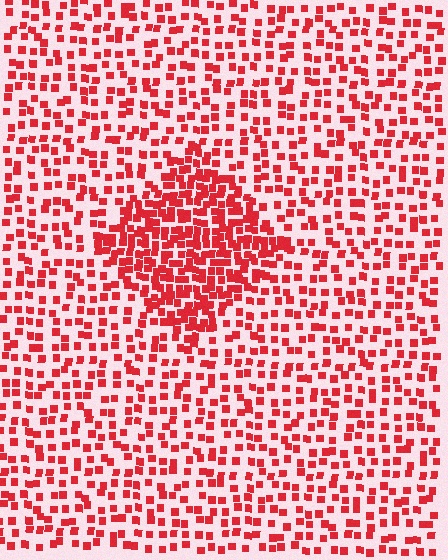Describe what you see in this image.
The image contains small red elements arranged at two different densities. A diamond-shaped region is visible where the elements are more densely packed than the surrounding area.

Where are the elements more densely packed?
The elements are more densely packed inside the diamond boundary.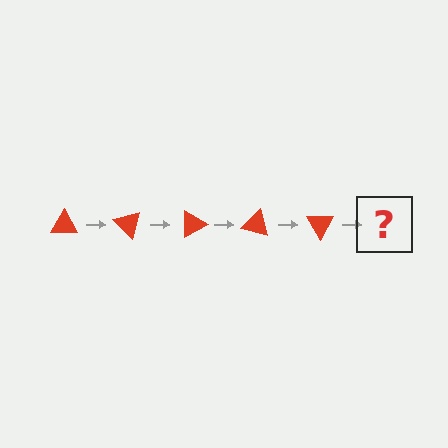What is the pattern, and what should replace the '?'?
The pattern is that the triangle rotates 45 degrees each step. The '?' should be a red triangle rotated 225 degrees.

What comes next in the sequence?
The next element should be a red triangle rotated 225 degrees.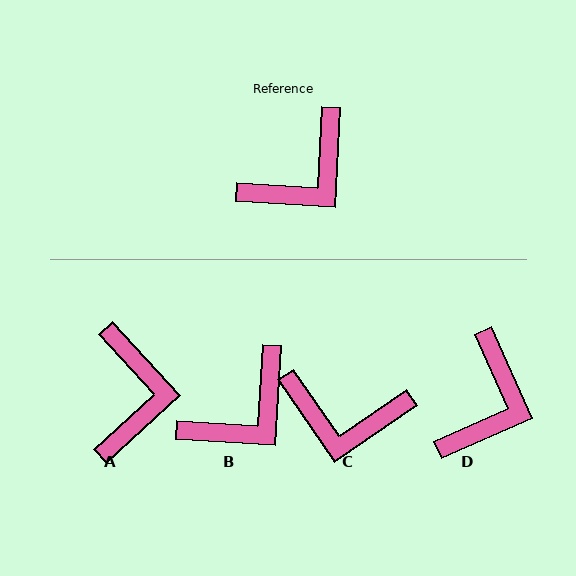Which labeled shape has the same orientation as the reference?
B.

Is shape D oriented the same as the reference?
No, it is off by about 27 degrees.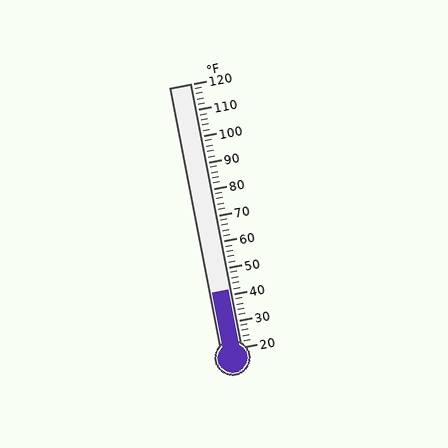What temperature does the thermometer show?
The thermometer shows approximately 42°F.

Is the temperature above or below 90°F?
The temperature is below 90°F.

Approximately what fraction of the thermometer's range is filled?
The thermometer is filled to approximately 20% of its range.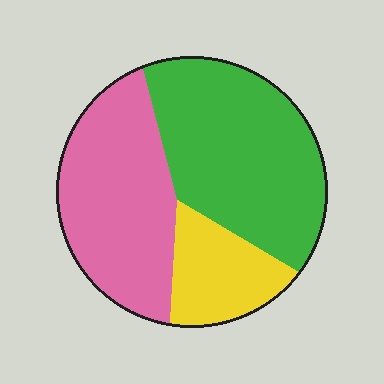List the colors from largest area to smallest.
From largest to smallest: green, pink, yellow.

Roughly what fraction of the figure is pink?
Pink takes up between a quarter and a half of the figure.